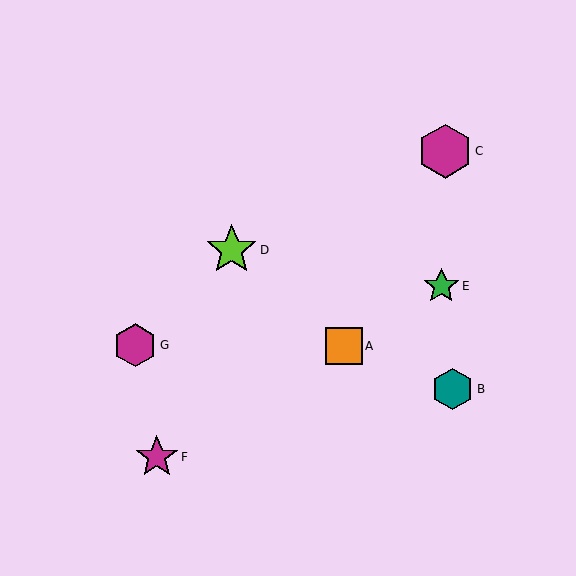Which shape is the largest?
The magenta hexagon (labeled C) is the largest.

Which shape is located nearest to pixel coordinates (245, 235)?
The lime star (labeled D) at (232, 250) is nearest to that location.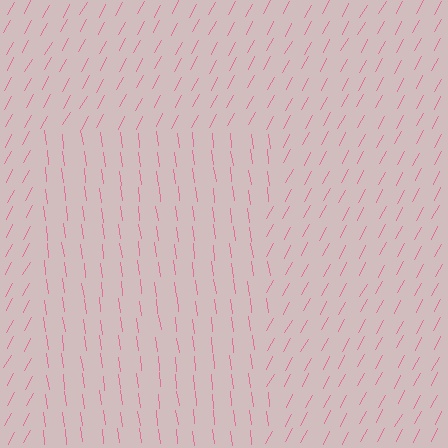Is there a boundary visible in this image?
Yes, there is a texture boundary formed by a change in line orientation.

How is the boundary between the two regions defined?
The boundary is defined purely by a change in line orientation (approximately 36 degrees difference). All lines are the same color and thickness.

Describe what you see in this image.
The image is filled with small pink line segments. A rectangle region in the image has lines oriented differently from the surrounding lines, creating a visible texture boundary.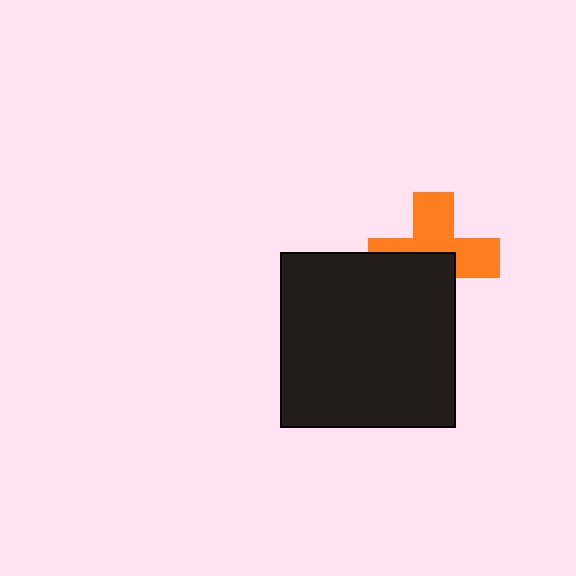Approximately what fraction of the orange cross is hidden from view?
Roughly 46% of the orange cross is hidden behind the black square.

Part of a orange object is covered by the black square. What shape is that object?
It is a cross.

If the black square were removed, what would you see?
You would see the complete orange cross.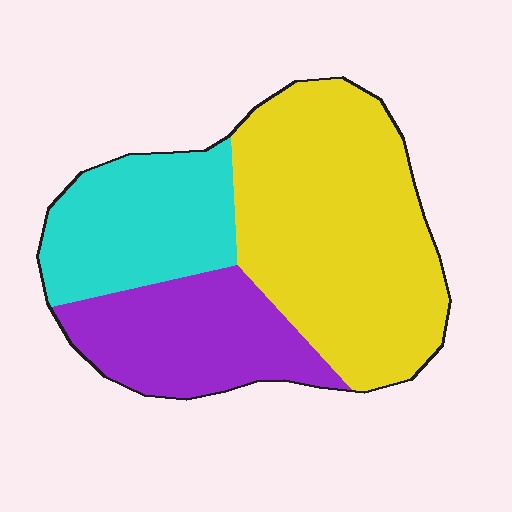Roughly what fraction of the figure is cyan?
Cyan covers 25% of the figure.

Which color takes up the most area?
Yellow, at roughly 50%.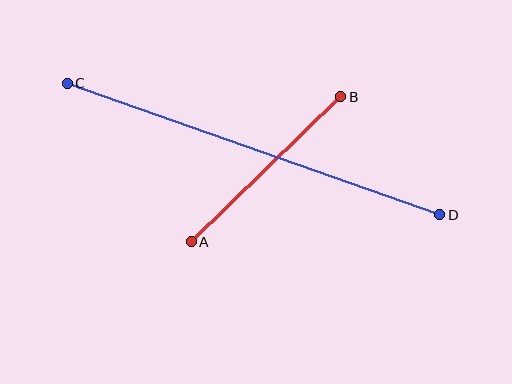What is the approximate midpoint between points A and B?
The midpoint is at approximately (266, 169) pixels.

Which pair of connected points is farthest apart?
Points C and D are farthest apart.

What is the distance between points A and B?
The distance is approximately 208 pixels.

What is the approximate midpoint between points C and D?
The midpoint is at approximately (253, 149) pixels.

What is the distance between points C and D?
The distance is approximately 395 pixels.